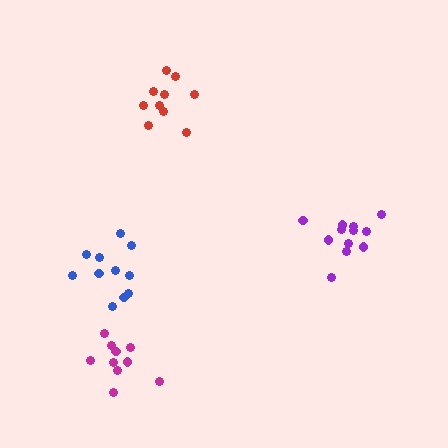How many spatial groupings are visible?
There are 4 spatial groupings.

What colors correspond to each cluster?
The clusters are colored: blue, magenta, purple, red.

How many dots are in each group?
Group 1: 11 dots, Group 2: 10 dots, Group 3: 12 dots, Group 4: 10 dots (43 total).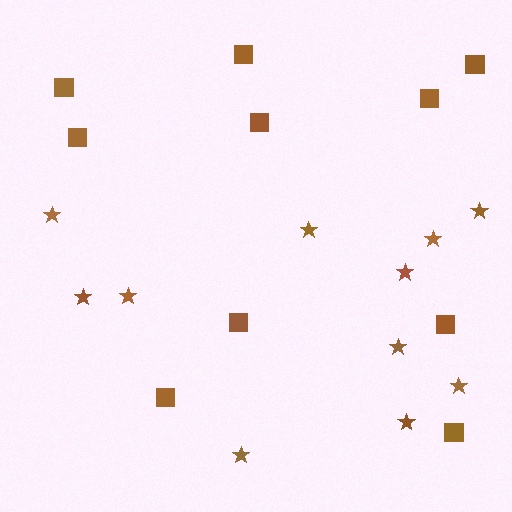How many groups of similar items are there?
There are 2 groups: one group of squares (10) and one group of stars (11).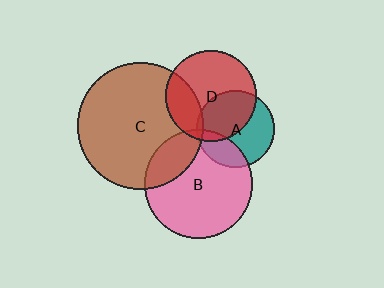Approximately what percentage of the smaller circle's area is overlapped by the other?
Approximately 20%.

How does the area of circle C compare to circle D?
Approximately 1.9 times.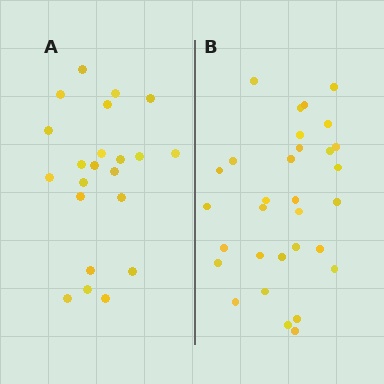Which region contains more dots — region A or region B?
Region B (the right region) has more dots.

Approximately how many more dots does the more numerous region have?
Region B has roughly 8 or so more dots than region A.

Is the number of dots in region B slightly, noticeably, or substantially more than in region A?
Region B has noticeably more, but not dramatically so. The ratio is roughly 1.4 to 1.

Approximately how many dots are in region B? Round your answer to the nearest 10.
About 30 dots. (The exact count is 31, which rounds to 30.)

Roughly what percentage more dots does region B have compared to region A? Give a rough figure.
About 40% more.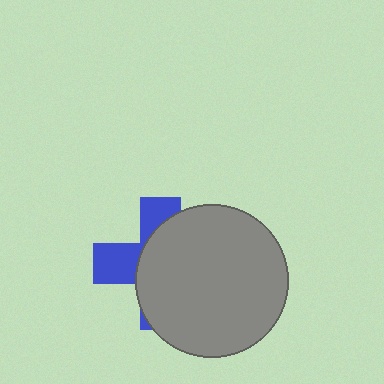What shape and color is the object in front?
The object in front is a gray circle.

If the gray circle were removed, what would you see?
You would see the complete blue cross.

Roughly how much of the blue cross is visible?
A small part of it is visible (roughly 34%).